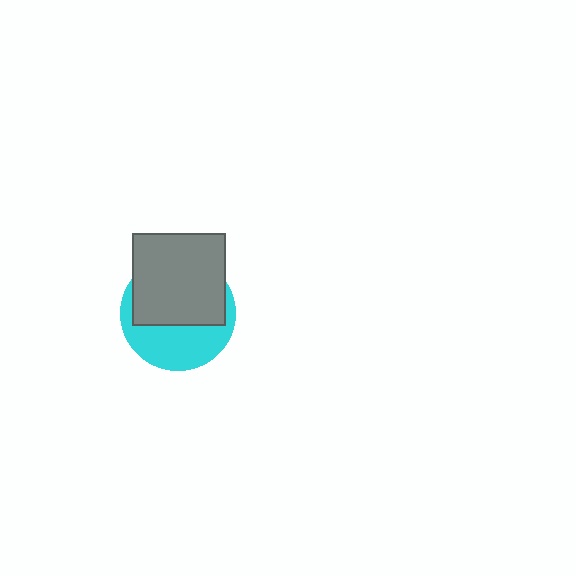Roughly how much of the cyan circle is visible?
A small part of it is visible (roughly 44%).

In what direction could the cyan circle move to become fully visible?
The cyan circle could move down. That would shift it out from behind the gray square entirely.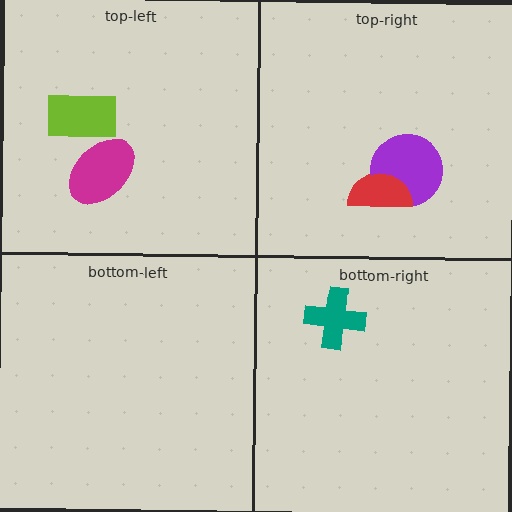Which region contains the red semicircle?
The top-right region.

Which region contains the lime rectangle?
The top-left region.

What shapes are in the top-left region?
The magenta ellipse, the lime rectangle.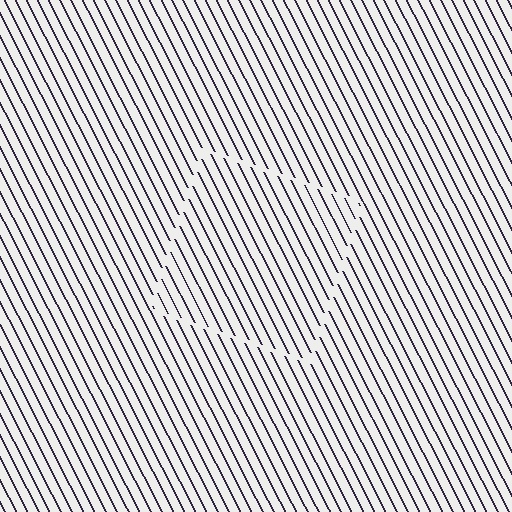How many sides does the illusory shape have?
4 sides — the line-ends trace a square.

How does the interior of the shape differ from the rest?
The interior of the shape contains the same grating, shifted by half a period — the contour is defined by the phase discontinuity where line-ends from the inner and outer gratings abut.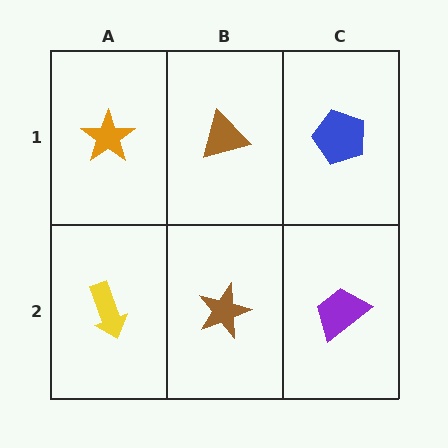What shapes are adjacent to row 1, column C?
A purple trapezoid (row 2, column C), a brown triangle (row 1, column B).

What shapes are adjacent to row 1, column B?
A brown star (row 2, column B), an orange star (row 1, column A), a blue pentagon (row 1, column C).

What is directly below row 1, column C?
A purple trapezoid.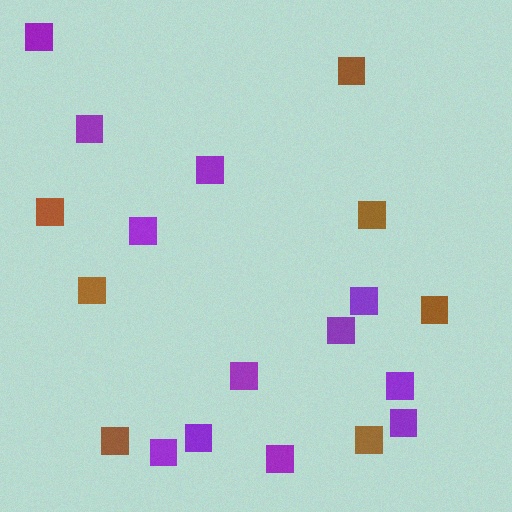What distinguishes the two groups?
There are 2 groups: one group of brown squares (7) and one group of purple squares (12).